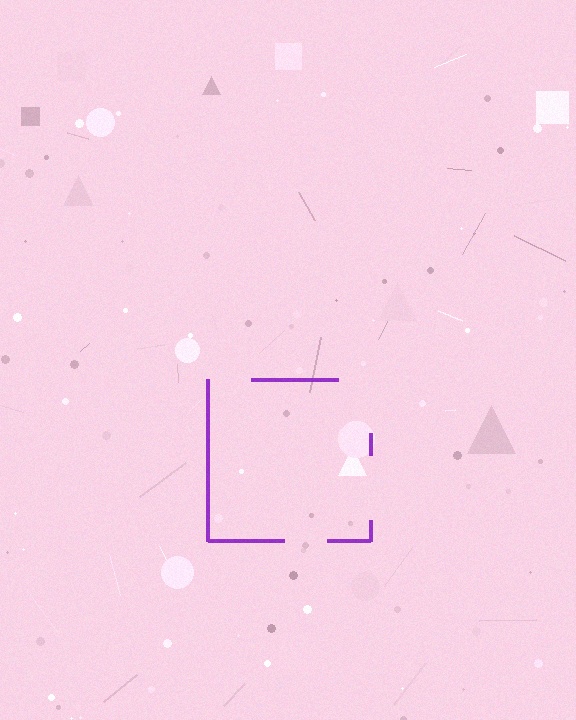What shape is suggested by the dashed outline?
The dashed outline suggests a square.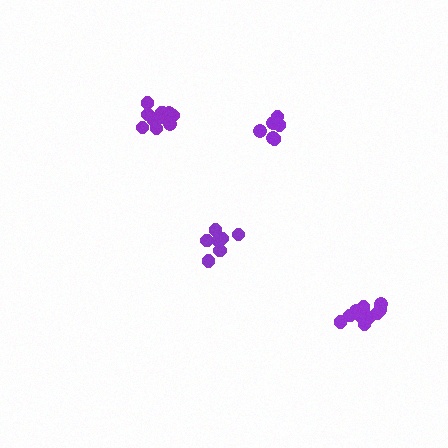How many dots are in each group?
Group 1: 11 dots, Group 2: 7 dots, Group 3: 10 dots, Group 4: 6 dots (34 total).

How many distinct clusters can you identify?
There are 4 distinct clusters.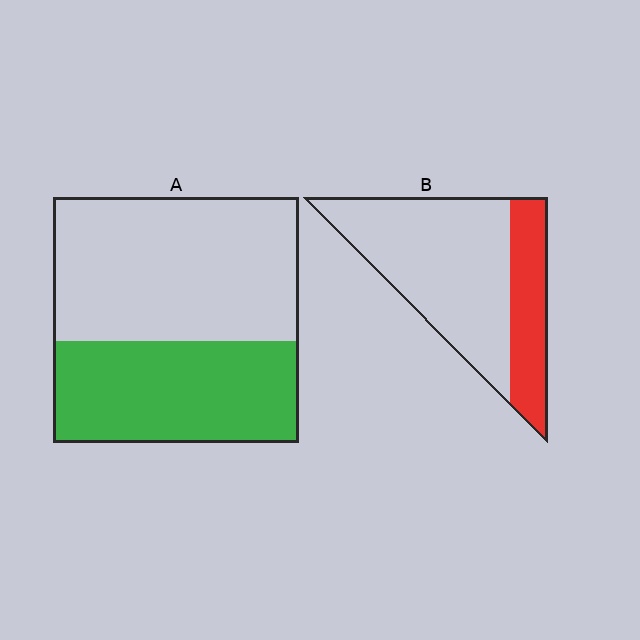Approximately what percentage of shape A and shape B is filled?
A is approximately 40% and B is approximately 30%.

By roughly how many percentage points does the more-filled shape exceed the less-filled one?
By roughly 15 percentage points (A over B).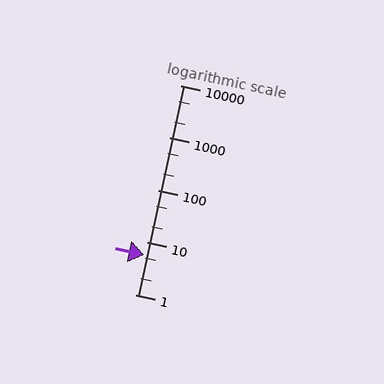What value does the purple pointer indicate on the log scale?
The pointer indicates approximately 5.7.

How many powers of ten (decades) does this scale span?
The scale spans 4 decades, from 1 to 10000.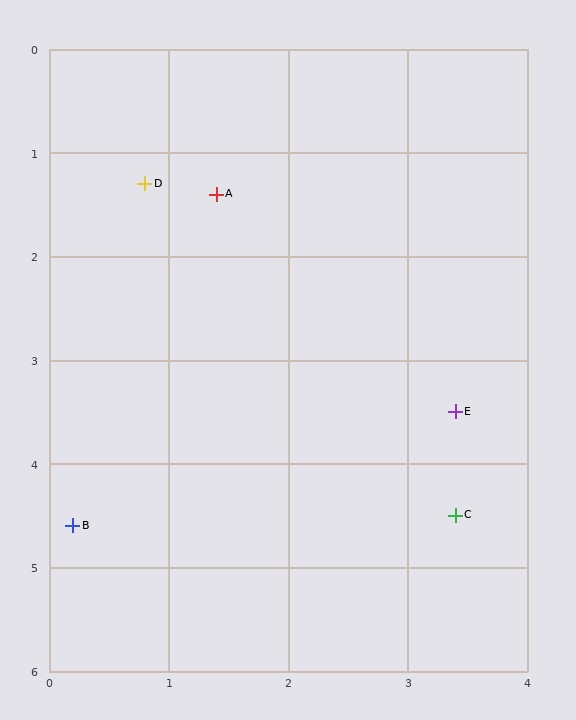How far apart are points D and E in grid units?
Points D and E are about 3.4 grid units apart.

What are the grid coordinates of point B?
Point B is at approximately (0.2, 4.6).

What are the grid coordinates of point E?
Point E is at approximately (3.4, 3.5).